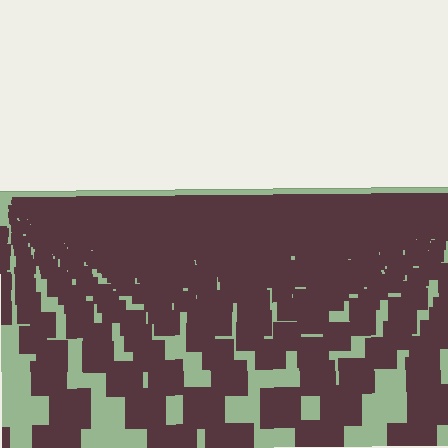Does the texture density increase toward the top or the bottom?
Density increases toward the top.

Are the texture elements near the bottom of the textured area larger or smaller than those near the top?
Larger. Near the bottom, elements are closer to the viewer and appear at a bigger on-screen size.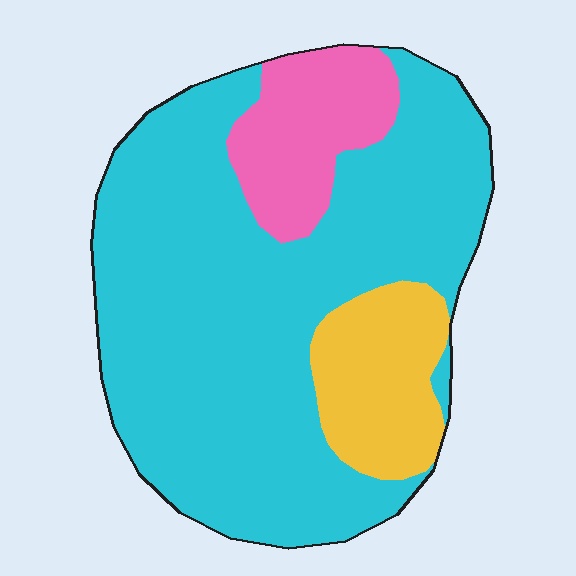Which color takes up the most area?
Cyan, at roughly 75%.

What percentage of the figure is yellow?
Yellow takes up about one eighth (1/8) of the figure.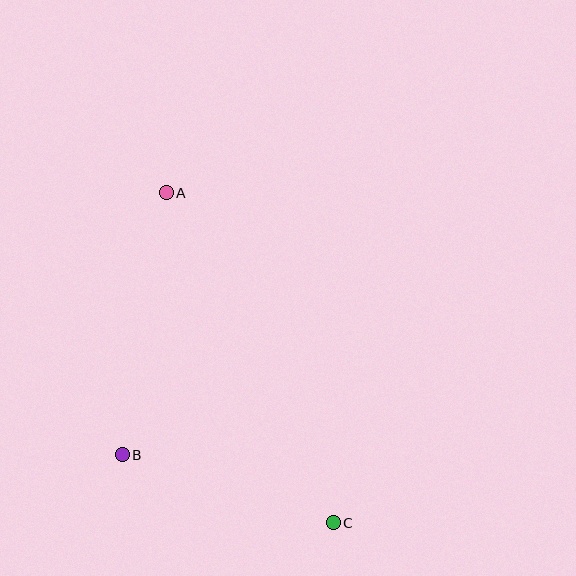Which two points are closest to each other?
Points B and C are closest to each other.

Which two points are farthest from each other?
Points A and C are farthest from each other.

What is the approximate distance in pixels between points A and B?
The distance between A and B is approximately 266 pixels.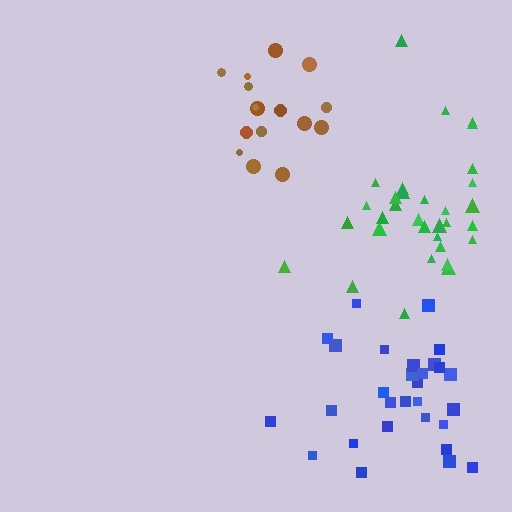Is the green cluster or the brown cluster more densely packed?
Brown.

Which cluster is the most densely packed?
Blue.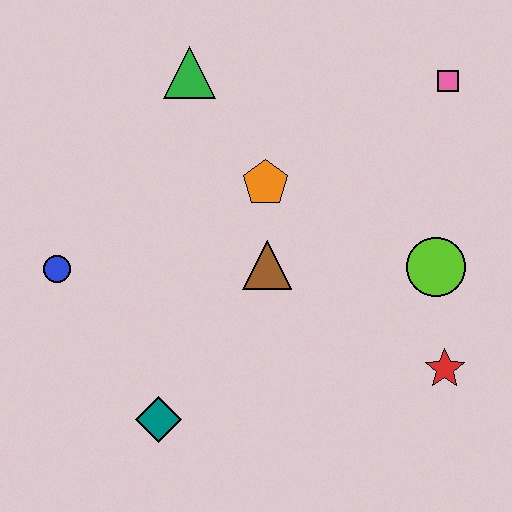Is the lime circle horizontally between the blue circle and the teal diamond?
No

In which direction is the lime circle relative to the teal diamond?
The lime circle is to the right of the teal diamond.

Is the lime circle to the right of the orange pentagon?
Yes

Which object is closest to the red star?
The lime circle is closest to the red star.